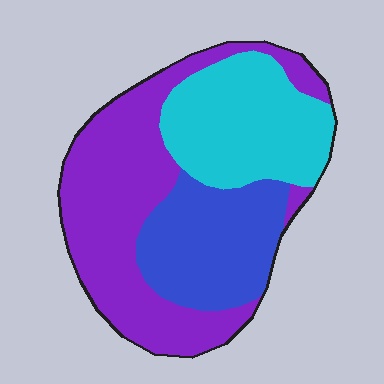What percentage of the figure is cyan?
Cyan covers around 30% of the figure.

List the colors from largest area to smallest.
From largest to smallest: purple, cyan, blue.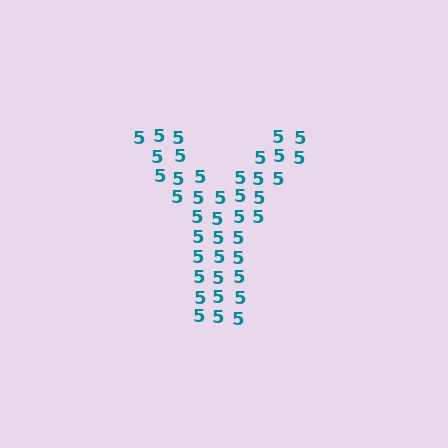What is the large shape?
The large shape is the letter Y.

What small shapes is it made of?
It is made of small digit 5's.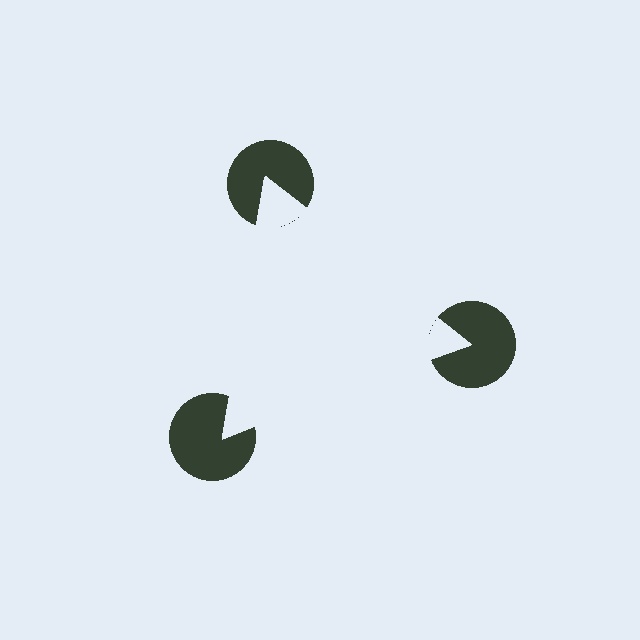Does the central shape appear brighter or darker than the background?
It typically appears slightly brighter than the background, even though no actual brightness change is drawn.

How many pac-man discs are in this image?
There are 3 — one at each vertex of the illusory triangle.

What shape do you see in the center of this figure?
An illusory triangle — its edges are inferred from the aligned wedge cuts in the pac-man discs, not physically drawn.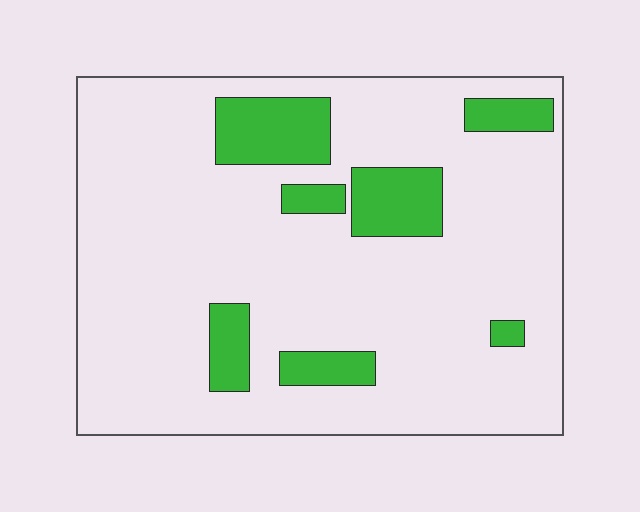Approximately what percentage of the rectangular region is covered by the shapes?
Approximately 15%.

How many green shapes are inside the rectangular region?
7.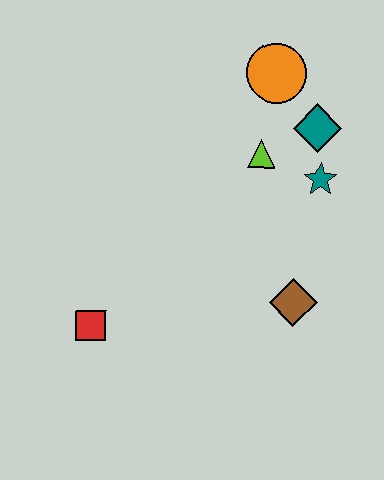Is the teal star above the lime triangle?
No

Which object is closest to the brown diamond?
The teal star is closest to the brown diamond.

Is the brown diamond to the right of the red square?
Yes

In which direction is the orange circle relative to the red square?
The orange circle is above the red square.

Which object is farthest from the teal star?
The red square is farthest from the teal star.